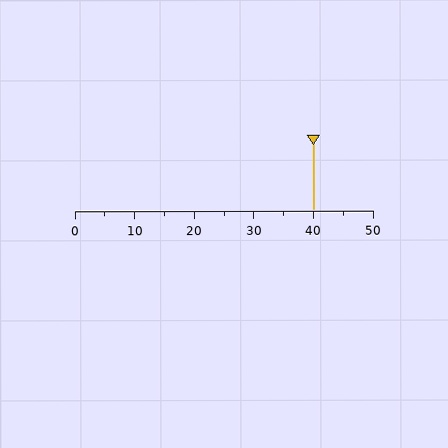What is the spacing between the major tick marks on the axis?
The major ticks are spaced 10 apart.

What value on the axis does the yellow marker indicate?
The marker indicates approximately 40.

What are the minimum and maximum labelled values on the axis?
The axis runs from 0 to 50.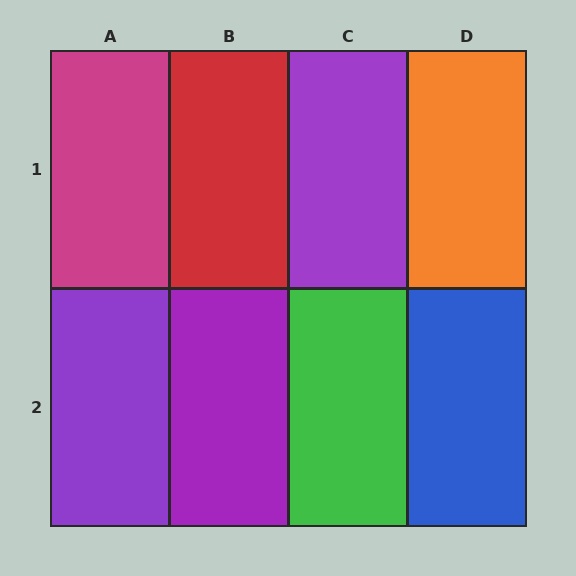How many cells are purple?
3 cells are purple.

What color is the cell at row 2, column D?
Blue.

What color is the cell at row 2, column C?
Green.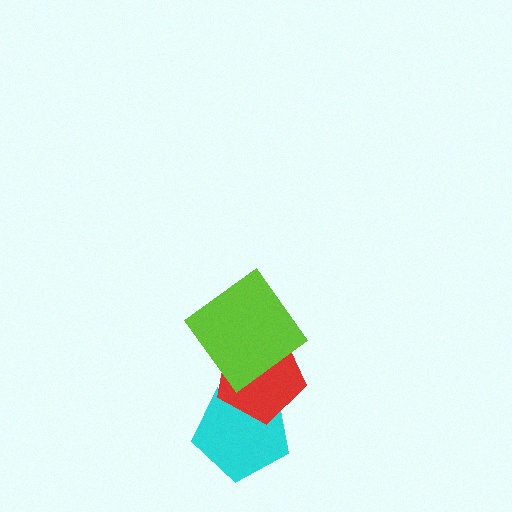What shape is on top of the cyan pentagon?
The red pentagon is on top of the cyan pentagon.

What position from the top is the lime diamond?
The lime diamond is 1st from the top.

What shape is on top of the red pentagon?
The lime diamond is on top of the red pentagon.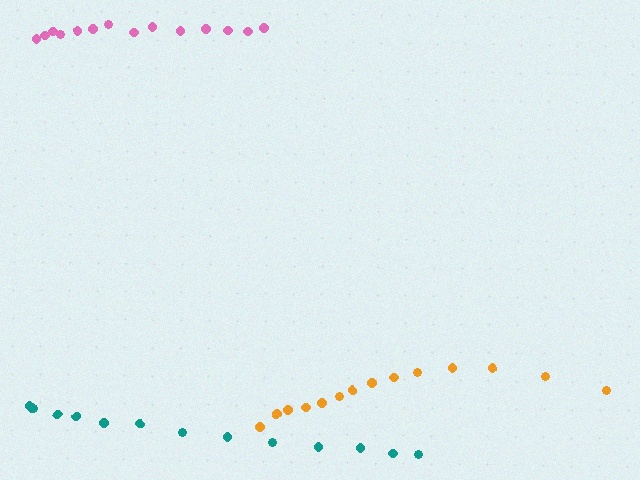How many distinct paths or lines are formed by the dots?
There are 3 distinct paths.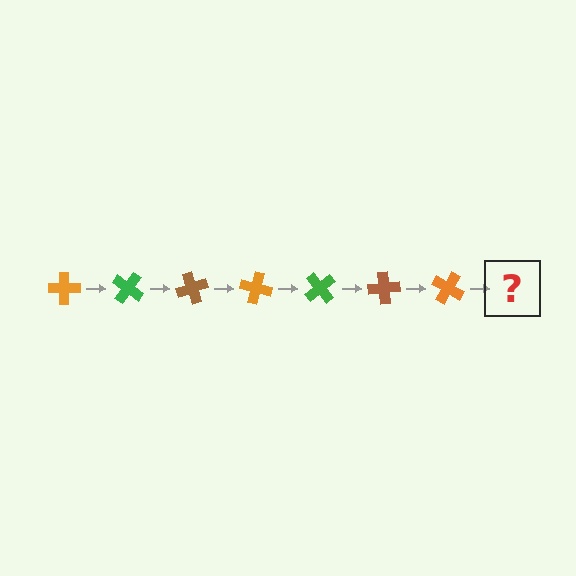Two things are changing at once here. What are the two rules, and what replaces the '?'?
The two rules are that it rotates 35 degrees each step and the color cycles through orange, green, and brown. The '?' should be a green cross, rotated 245 degrees from the start.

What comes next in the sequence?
The next element should be a green cross, rotated 245 degrees from the start.